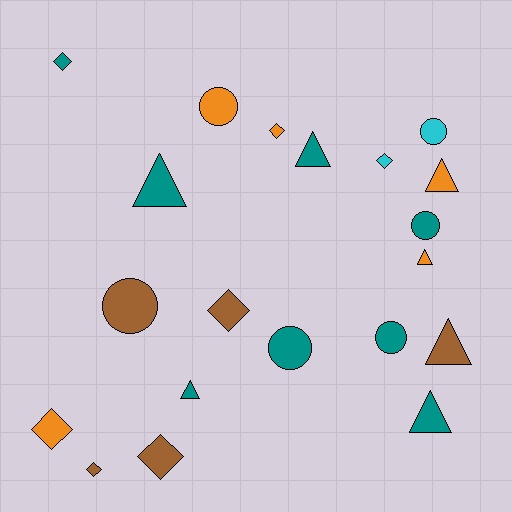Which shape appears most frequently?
Diamond, with 7 objects.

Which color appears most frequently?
Teal, with 8 objects.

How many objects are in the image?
There are 20 objects.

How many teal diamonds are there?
There is 1 teal diamond.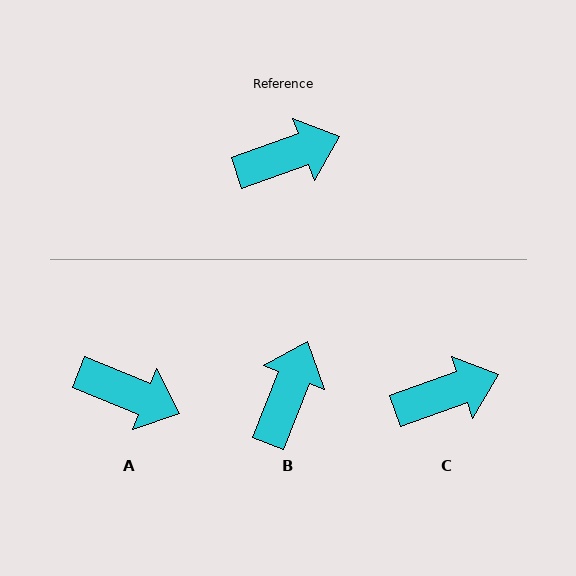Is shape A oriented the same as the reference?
No, it is off by about 41 degrees.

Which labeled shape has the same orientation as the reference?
C.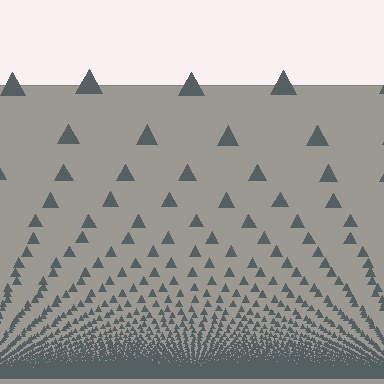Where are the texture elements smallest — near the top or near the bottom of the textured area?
Near the bottom.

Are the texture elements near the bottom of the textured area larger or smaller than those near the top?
Smaller. The gradient is inverted — elements near the bottom are smaller and denser.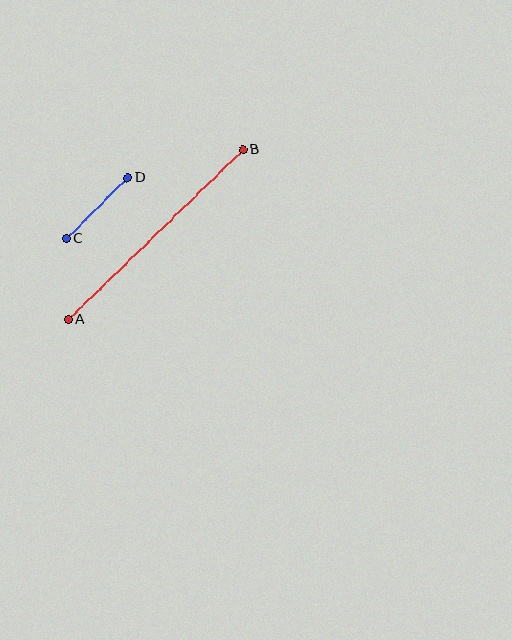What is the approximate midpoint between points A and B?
The midpoint is at approximately (155, 234) pixels.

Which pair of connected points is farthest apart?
Points A and B are farthest apart.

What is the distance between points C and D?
The distance is approximately 86 pixels.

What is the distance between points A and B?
The distance is approximately 244 pixels.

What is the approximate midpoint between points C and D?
The midpoint is at approximately (97, 208) pixels.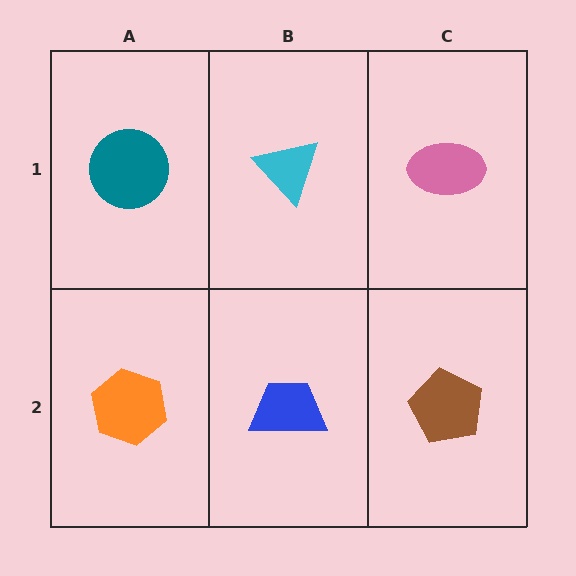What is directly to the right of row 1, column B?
A pink ellipse.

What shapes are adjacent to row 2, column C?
A pink ellipse (row 1, column C), a blue trapezoid (row 2, column B).